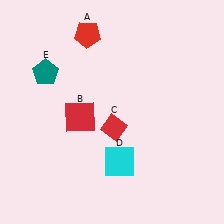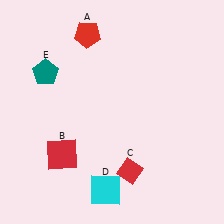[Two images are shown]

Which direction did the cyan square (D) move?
The cyan square (D) moved down.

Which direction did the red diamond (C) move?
The red diamond (C) moved down.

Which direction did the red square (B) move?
The red square (B) moved down.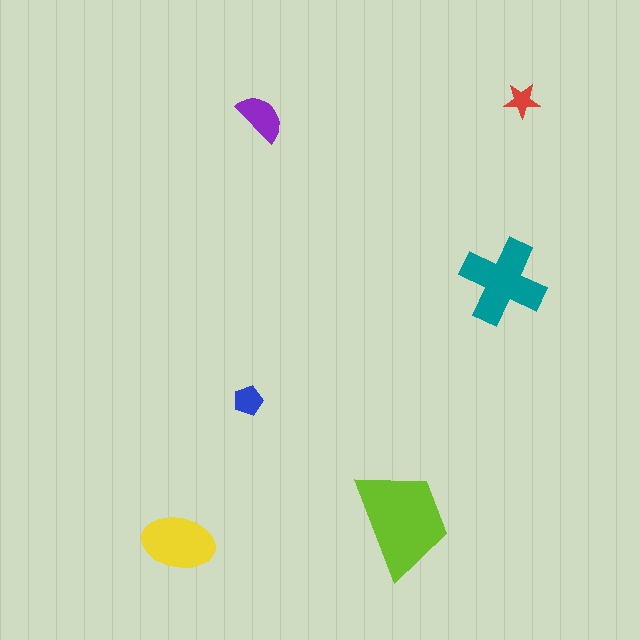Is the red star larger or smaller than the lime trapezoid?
Smaller.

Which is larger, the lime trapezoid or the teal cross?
The lime trapezoid.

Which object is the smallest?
The red star.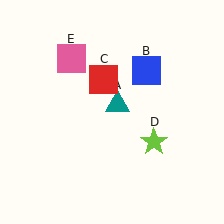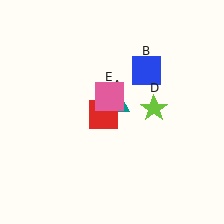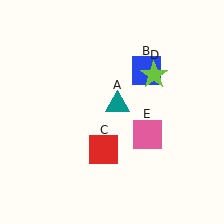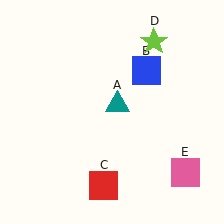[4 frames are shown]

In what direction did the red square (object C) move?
The red square (object C) moved down.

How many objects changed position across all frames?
3 objects changed position: red square (object C), lime star (object D), pink square (object E).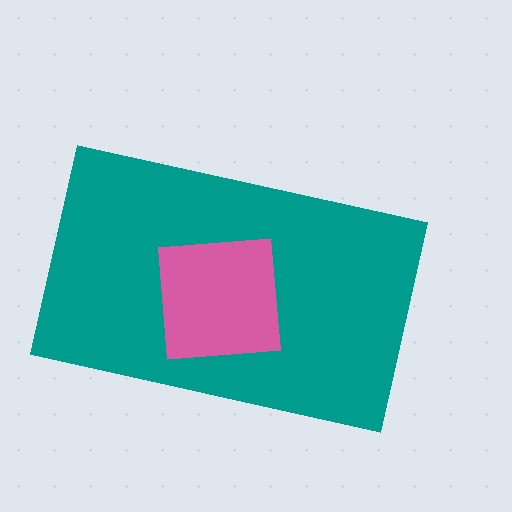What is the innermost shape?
The pink square.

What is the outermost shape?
The teal rectangle.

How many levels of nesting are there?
2.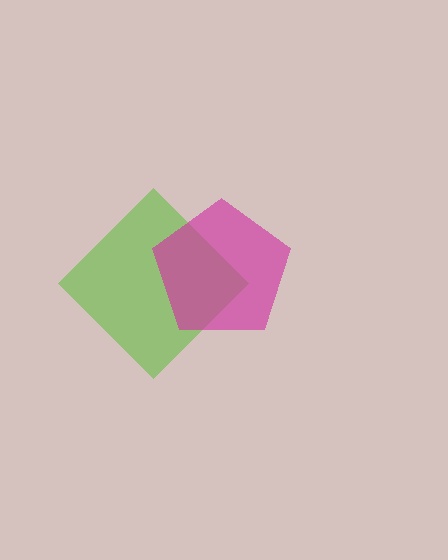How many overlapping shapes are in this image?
There are 2 overlapping shapes in the image.